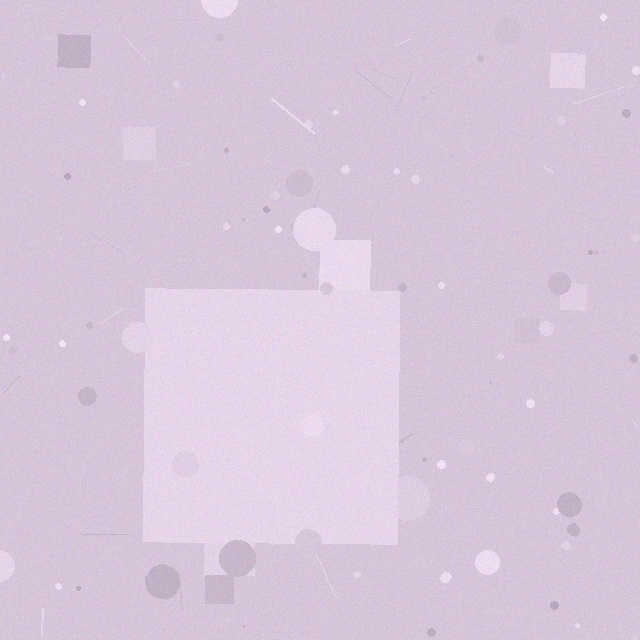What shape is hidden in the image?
A square is hidden in the image.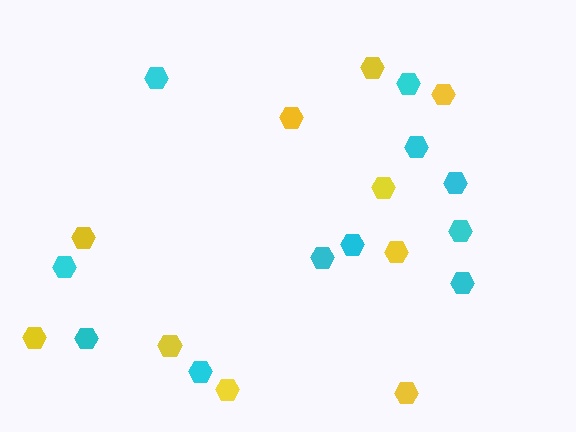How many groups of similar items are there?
There are 2 groups: one group of cyan hexagons (11) and one group of yellow hexagons (10).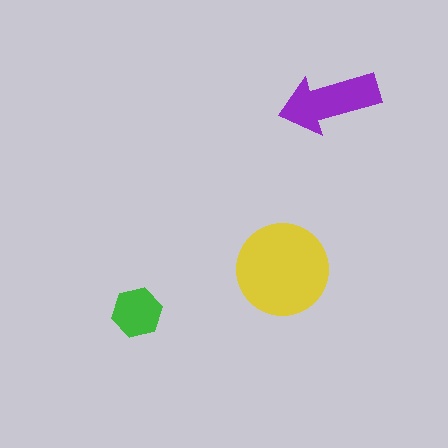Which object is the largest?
The yellow circle.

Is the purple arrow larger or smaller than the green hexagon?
Larger.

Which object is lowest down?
The green hexagon is bottommost.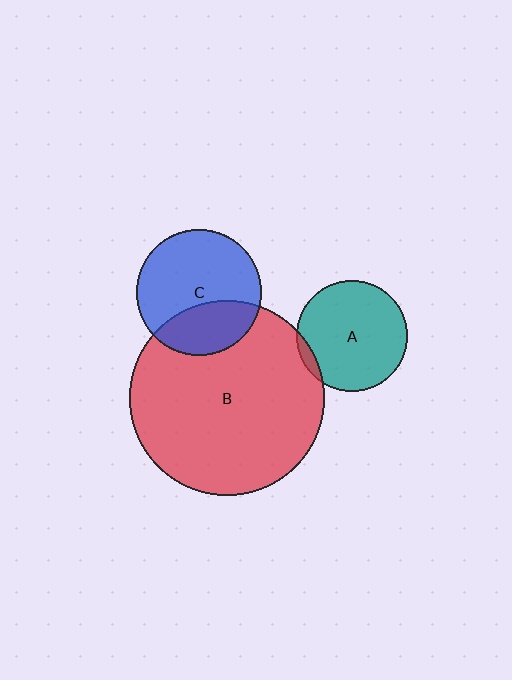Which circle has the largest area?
Circle B (red).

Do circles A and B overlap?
Yes.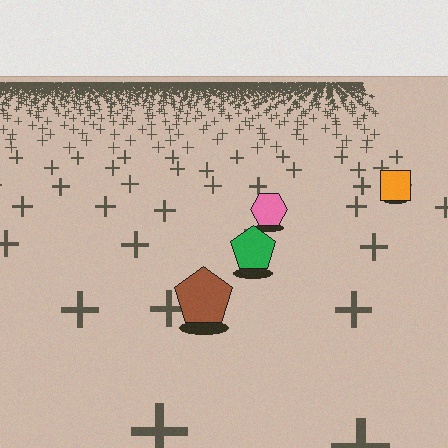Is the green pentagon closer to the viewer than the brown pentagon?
No. The brown pentagon is closer — you can tell from the texture gradient: the ground texture is coarser near it.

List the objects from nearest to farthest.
From nearest to farthest: the brown pentagon, the green pentagon, the pink hexagon, the orange square.